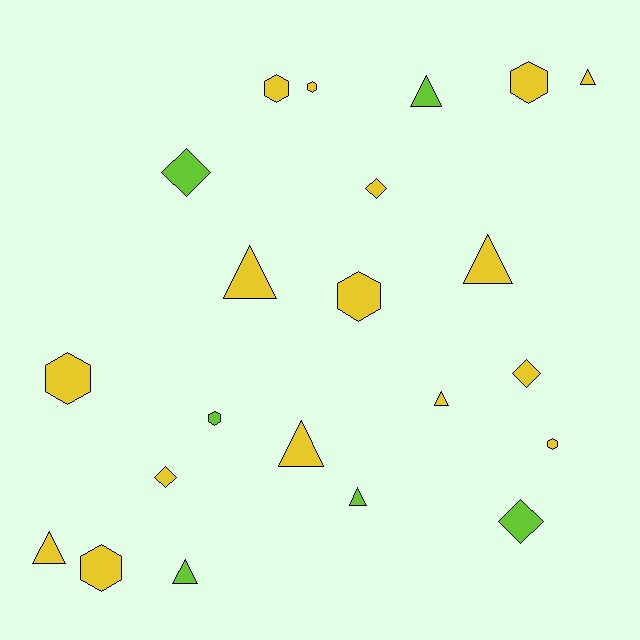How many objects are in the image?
There are 22 objects.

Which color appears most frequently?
Yellow, with 16 objects.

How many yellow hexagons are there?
There are 7 yellow hexagons.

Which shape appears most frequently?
Triangle, with 9 objects.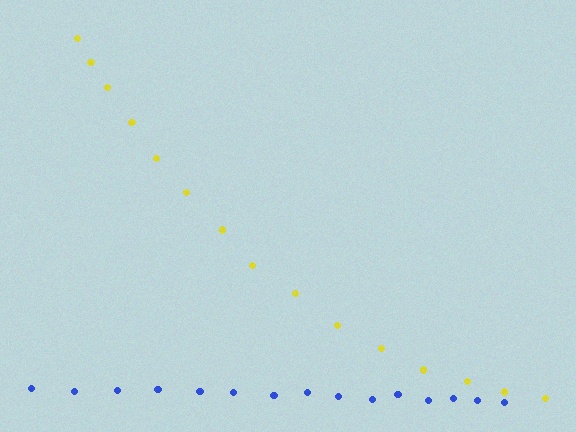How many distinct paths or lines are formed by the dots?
There are 2 distinct paths.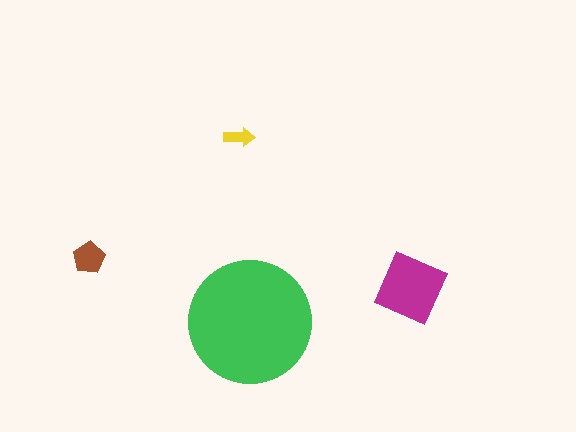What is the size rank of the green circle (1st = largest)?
1st.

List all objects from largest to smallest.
The green circle, the magenta square, the brown pentagon, the yellow arrow.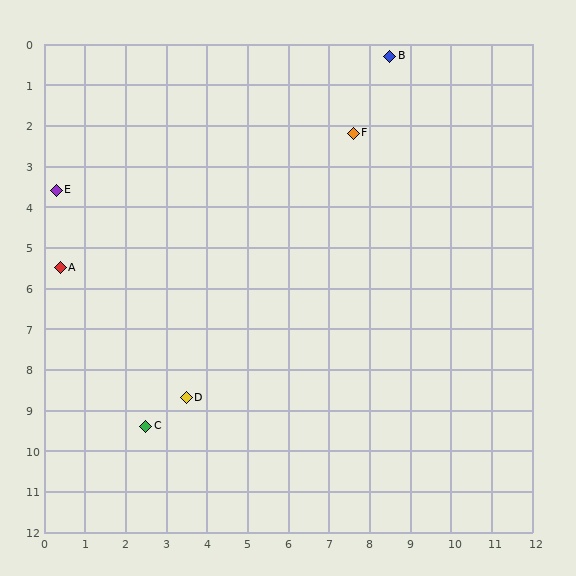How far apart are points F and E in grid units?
Points F and E are about 7.4 grid units apart.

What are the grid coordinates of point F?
Point F is at approximately (7.6, 2.2).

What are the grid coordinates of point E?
Point E is at approximately (0.3, 3.6).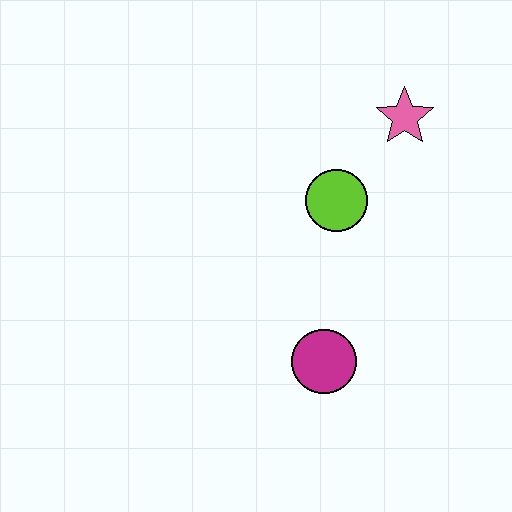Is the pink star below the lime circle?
No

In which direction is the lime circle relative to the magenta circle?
The lime circle is above the magenta circle.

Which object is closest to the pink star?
The lime circle is closest to the pink star.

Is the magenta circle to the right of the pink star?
No